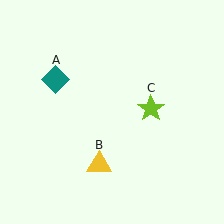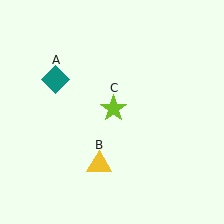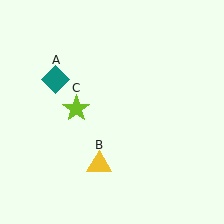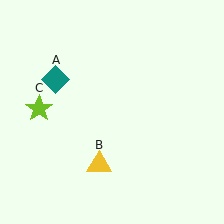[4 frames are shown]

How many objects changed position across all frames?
1 object changed position: lime star (object C).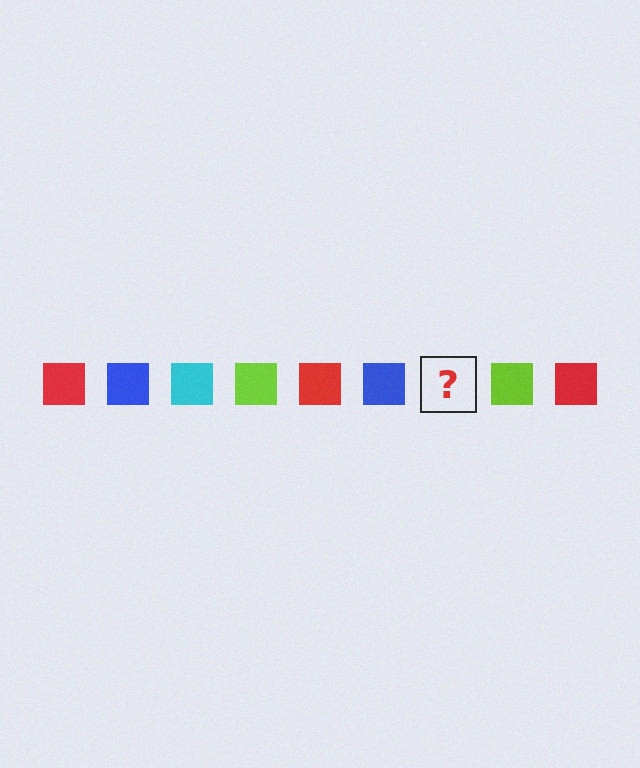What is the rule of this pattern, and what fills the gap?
The rule is that the pattern cycles through red, blue, cyan, lime squares. The gap should be filled with a cyan square.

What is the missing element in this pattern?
The missing element is a cyan square.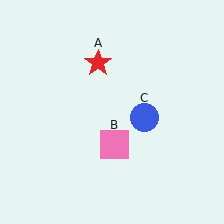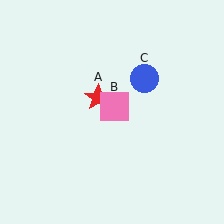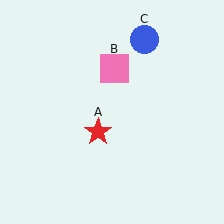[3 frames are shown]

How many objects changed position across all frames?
3 objects changed position: red star (object A), pink square (object B), blue circle (object C).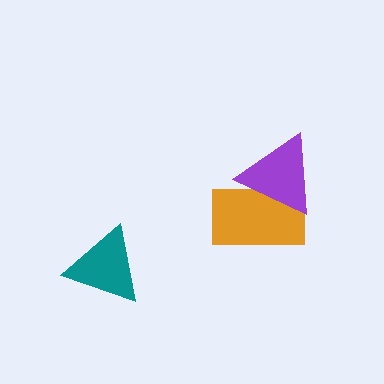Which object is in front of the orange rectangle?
The purple triangle is in front of the orange rectangle.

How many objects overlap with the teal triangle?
0 objects overlap with the teal triangle.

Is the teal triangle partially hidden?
No, no other shape covers it.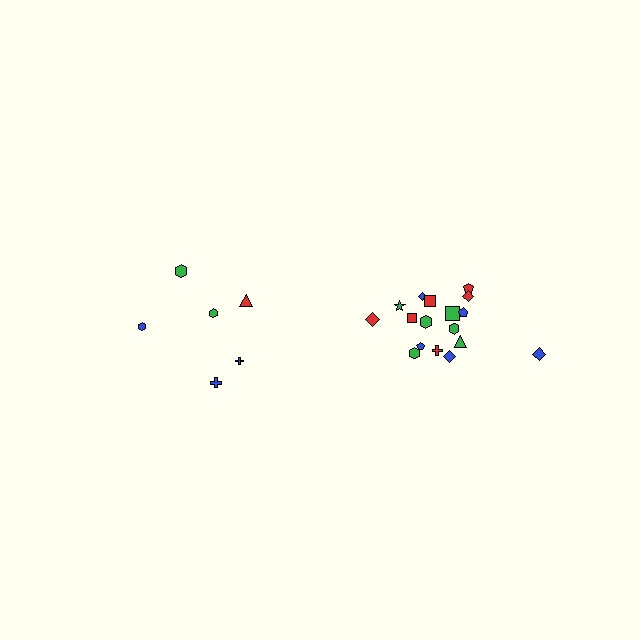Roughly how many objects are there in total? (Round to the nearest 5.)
Roughly 25 objects in total.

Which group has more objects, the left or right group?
The right group.